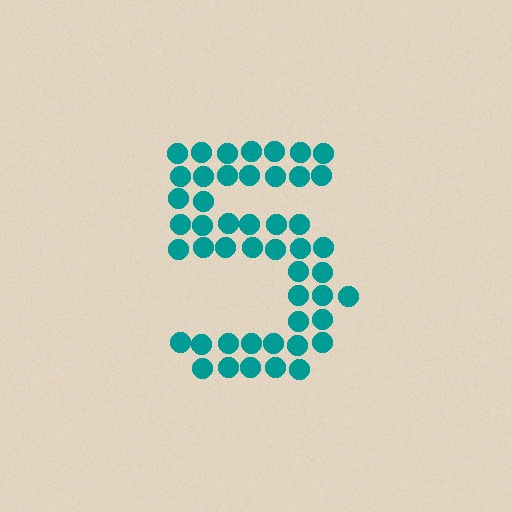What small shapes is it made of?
It is made of small circles.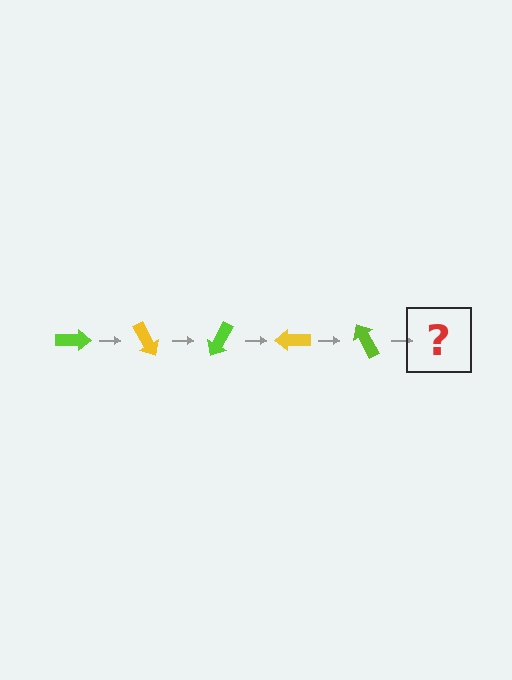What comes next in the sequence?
The next element should be a yellow arrow, rotated 300 degrees from the start.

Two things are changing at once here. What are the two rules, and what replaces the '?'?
The two rules are that it rotates 60 degrees each step and the color cycles through lime and yellow. The '?' should be a yellow arrow, rotated 300 degrees from the start.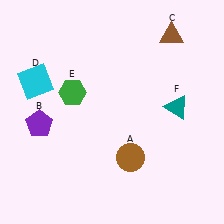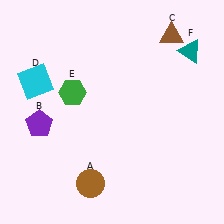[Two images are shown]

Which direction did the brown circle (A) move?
The brown circle (A) moved left.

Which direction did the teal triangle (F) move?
The teal triangle (F) moved up.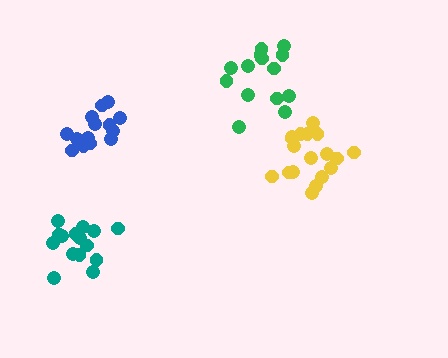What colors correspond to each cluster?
The clusters are colored: blue, yellow, green, teal.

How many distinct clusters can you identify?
There are 4 distinct clusters.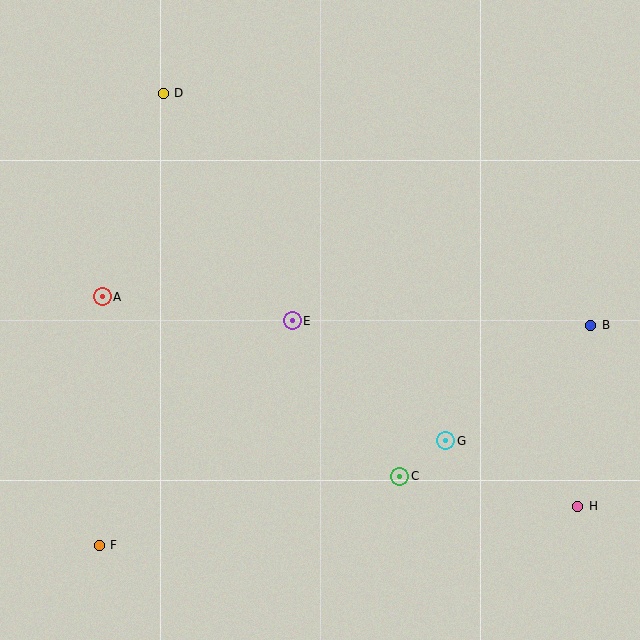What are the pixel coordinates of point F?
Point F is at (99, 545).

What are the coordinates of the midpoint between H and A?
The midpoint between H and A is at (340, 402).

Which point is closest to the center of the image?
Point E at (292, 321) is closest to the center.